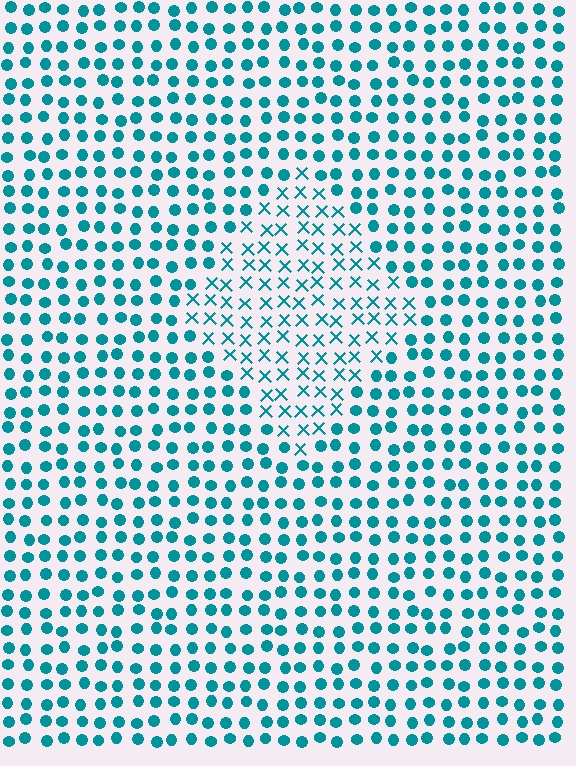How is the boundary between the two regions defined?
The boundary is defined by a change in element shape: X marks inside vs. circles outside. All elements share the same color and spacing.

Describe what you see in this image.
The image is filled with small teal elements arranged in a uniform grid. A diamond-shaped region contains X marks, while the surrounding area contains circles. The boundary is defined purely by the change in element shape.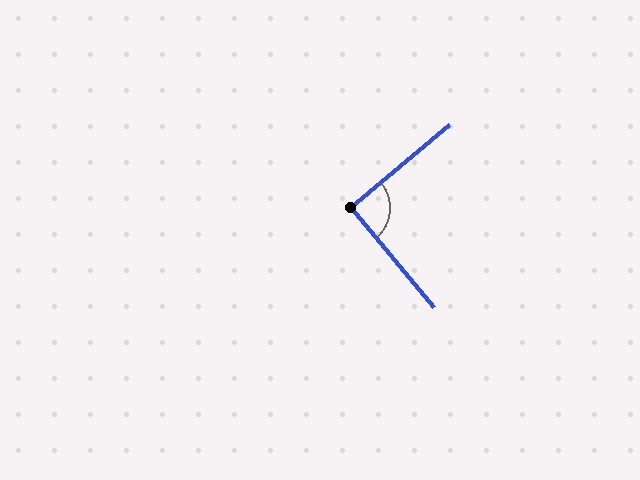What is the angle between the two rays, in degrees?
Approximately 90 degrees.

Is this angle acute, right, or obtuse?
It is approximately a right angle.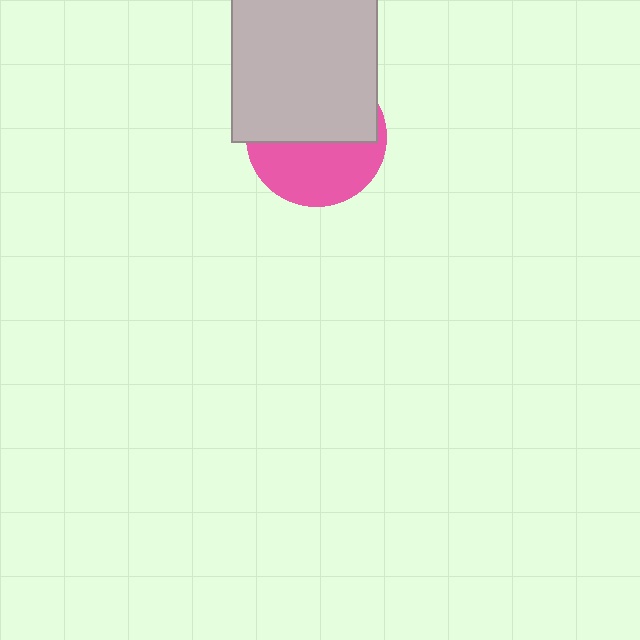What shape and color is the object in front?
The object in front is a light gray square.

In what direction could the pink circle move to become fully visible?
The pink circle could move down. That would shift it out from behind the light gray square entirely.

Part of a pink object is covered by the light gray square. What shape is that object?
It is a circle.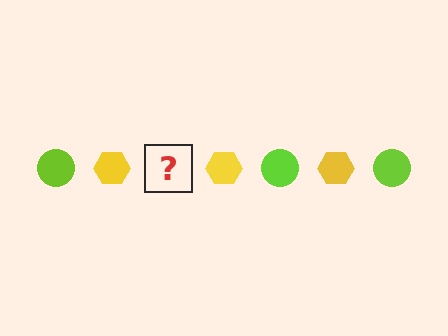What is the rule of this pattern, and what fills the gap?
The rule is that the pattern alternates between lime circle and yellow hexagon. The gap should be filled with a lime circle.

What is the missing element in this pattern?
The missing element is a lime circle.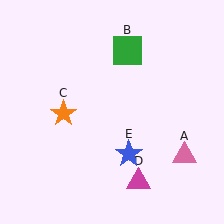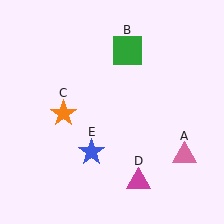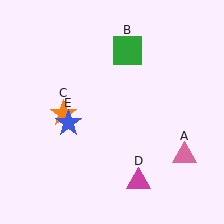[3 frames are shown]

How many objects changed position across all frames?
1 object changed position: blue star (object E).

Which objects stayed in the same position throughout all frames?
Pink triangle (object A) and green square (object B) and orange star (object C) and magenta triangle (object D) remained stationary.